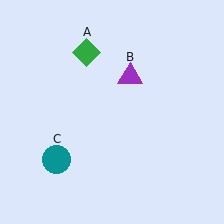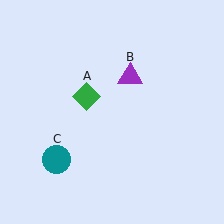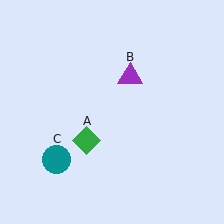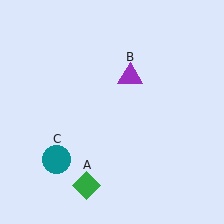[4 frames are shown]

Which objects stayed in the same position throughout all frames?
Purple triangle (object B) and teal circle (object C) remained stationary.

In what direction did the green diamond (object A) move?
The green diamond (object A) moved down.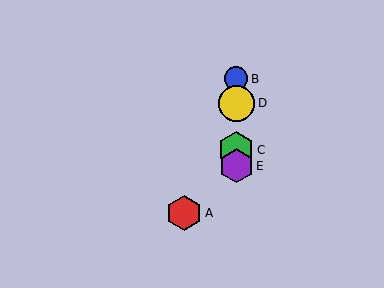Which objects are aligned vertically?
Objects B, C, D, E are aligned vertically.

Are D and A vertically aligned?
No, D is at x≈236 and A is at x≈184.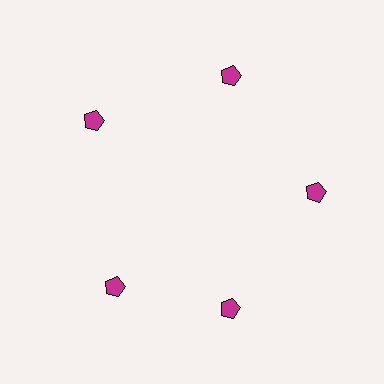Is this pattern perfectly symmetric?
No. The 5 magenta pentagons are arranged in a ring, but one element near the 8 o'clock position is rotated out of alignment along the ring, breaking the 5-fold rotational symmetry.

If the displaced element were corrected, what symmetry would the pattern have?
It would have 5-fold rotational symmetry — the pattern would map onto itself every 72 degrees.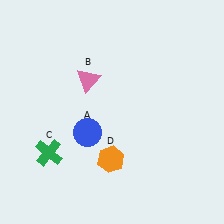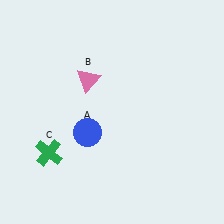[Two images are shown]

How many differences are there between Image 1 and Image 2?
There is 1 difference between the two images.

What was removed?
The orange hexagon (D) was removed in Image 2.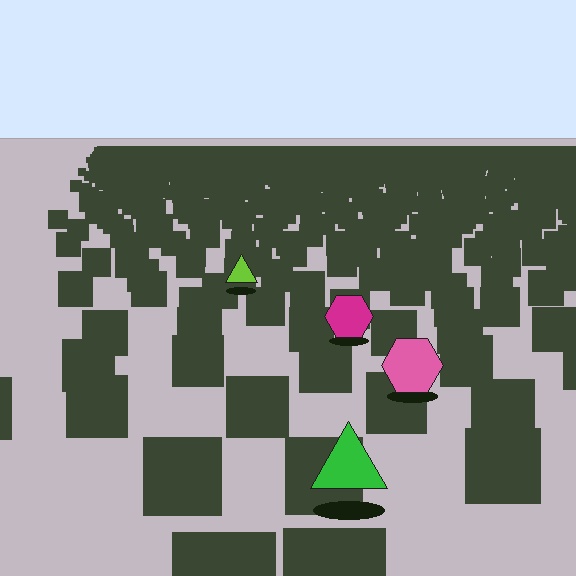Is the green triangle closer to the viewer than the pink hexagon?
Yes. The green triangle is closer — you can tell from the texture gradient: the ground texture is coarser near it.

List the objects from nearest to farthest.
From nearest to farthest: the green triangle, the pink hexagon, the magenta hexagon, the lime triangle.